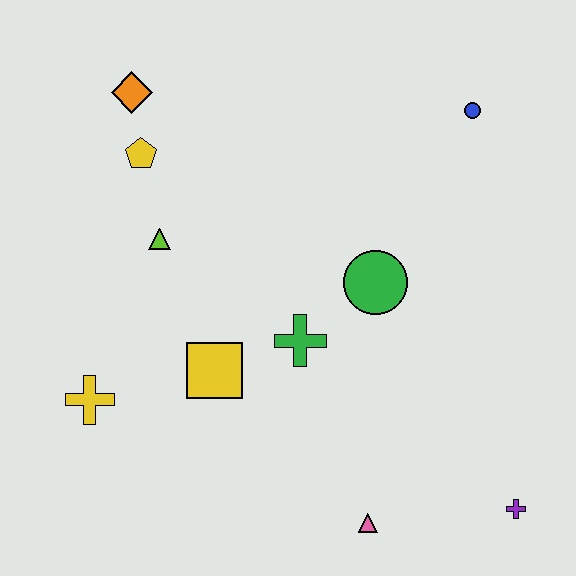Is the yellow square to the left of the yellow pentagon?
No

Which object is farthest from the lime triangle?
The purple cross is farthest from the lime triangle.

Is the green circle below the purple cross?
No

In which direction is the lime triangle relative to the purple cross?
The lime triangle is to the left of the purple cross.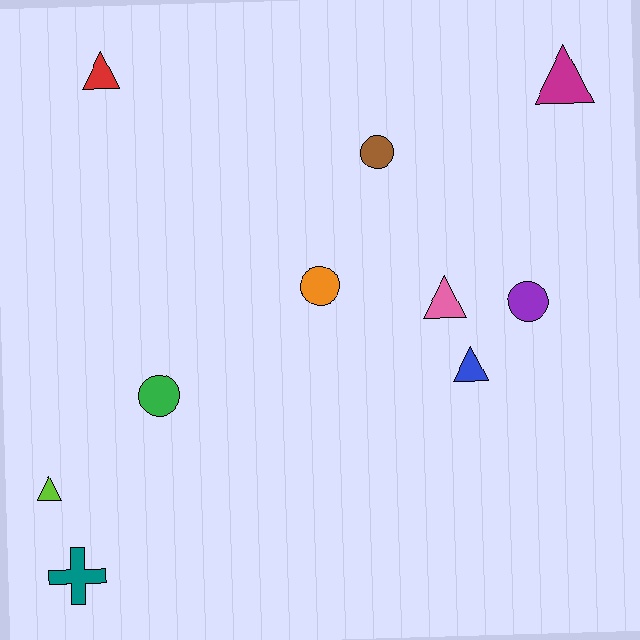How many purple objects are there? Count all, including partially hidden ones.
There is 1 purple object.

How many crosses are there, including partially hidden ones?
There is 1 cross.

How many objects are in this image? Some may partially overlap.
There are 10 objects.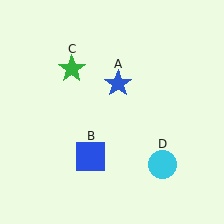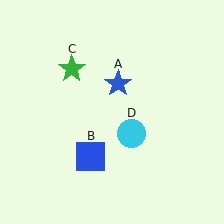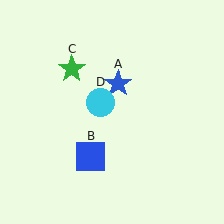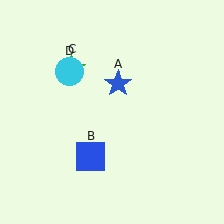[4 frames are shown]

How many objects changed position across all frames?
1 object changed position: cyan circle (object D).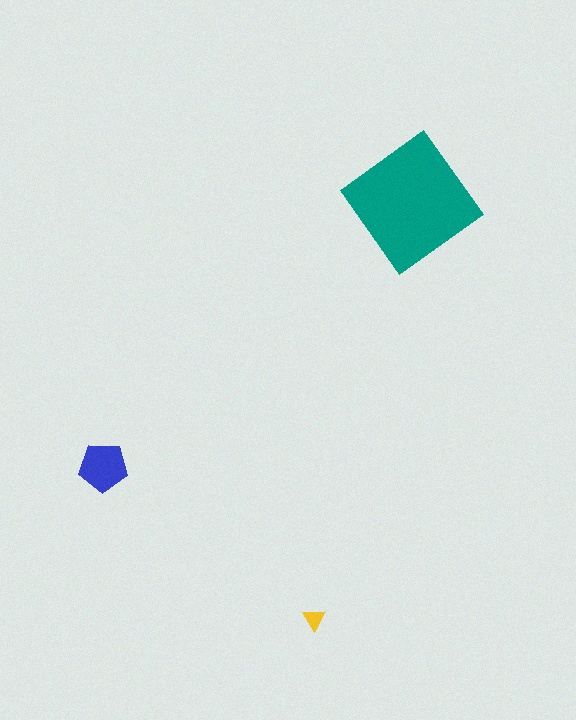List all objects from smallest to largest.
The yellow triangle, the blue pentagon, the teal diamond.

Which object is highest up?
The teal diamond is topmost.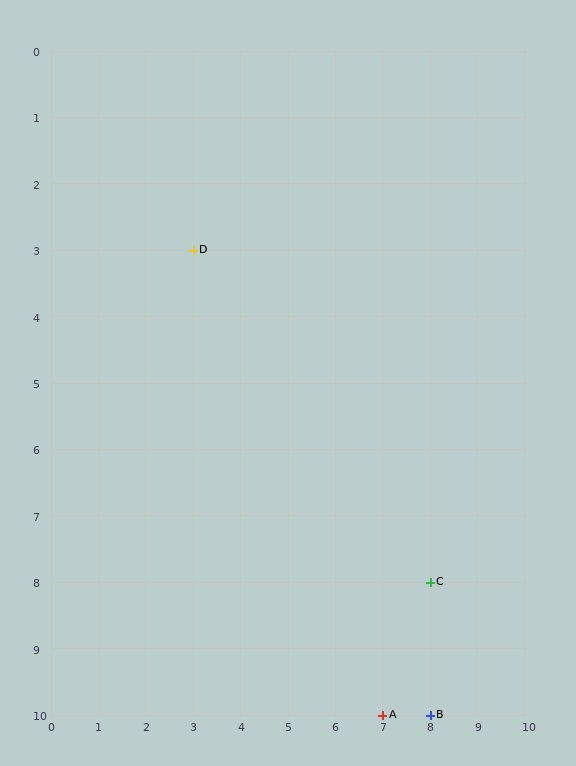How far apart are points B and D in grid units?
Points B and D are 5 columns and 7 rows apart (about 8.6 grid units diagonally).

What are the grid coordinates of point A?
Point A is at grid coordinates (7, 10).